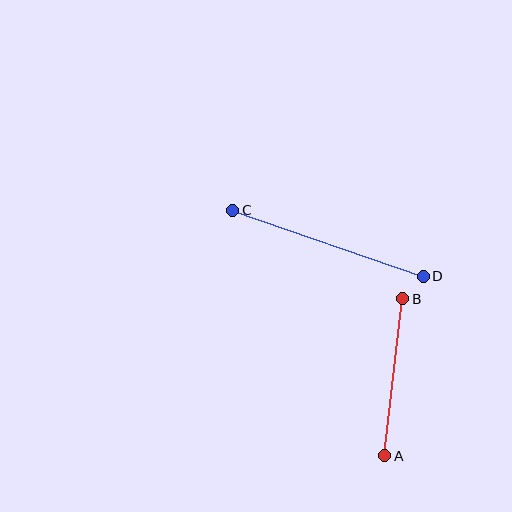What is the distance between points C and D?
The distance is approximately 202 pixels.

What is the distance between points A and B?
The distance is approximately 158 pixels.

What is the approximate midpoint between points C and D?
The midpoint is at approximately (328, 243) pixels.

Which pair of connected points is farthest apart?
Points C and D are farthest apart.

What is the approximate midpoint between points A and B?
The midpoint is at approximately (394, 377) pixels.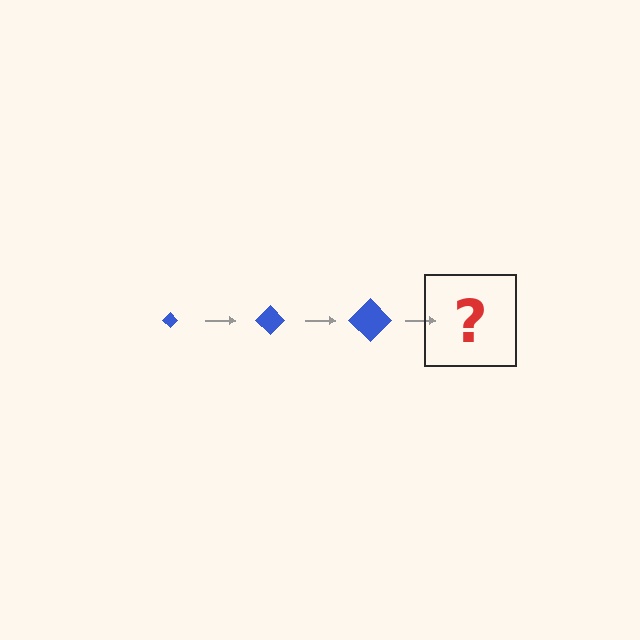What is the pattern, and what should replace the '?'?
The pattern is that the diamond gets progressively larger each step. The '?' should be a blue diamond, larger than the previous one.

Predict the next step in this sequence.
The next step is a blue diamond, larger than the previous one.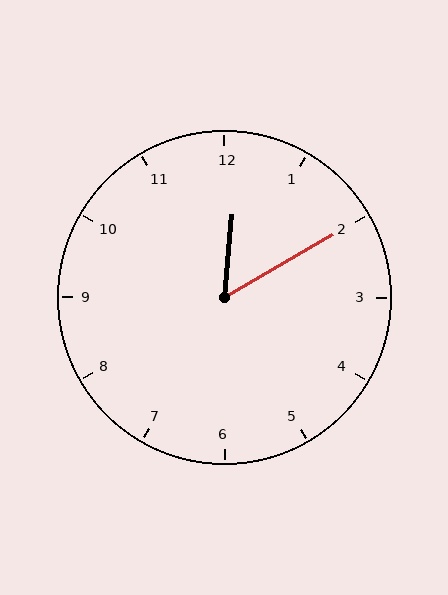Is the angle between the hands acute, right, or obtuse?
It is acute.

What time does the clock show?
12:10.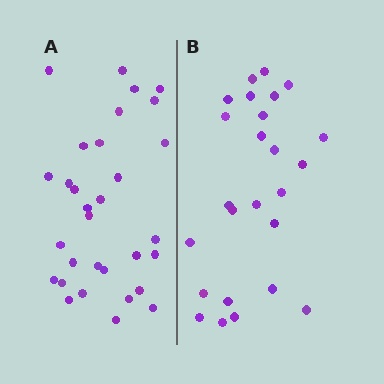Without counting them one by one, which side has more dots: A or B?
Region A (the left region) has more dots.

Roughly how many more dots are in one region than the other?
Region A has about 6 more dots than region B.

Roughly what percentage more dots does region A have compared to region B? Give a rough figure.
About 25% more.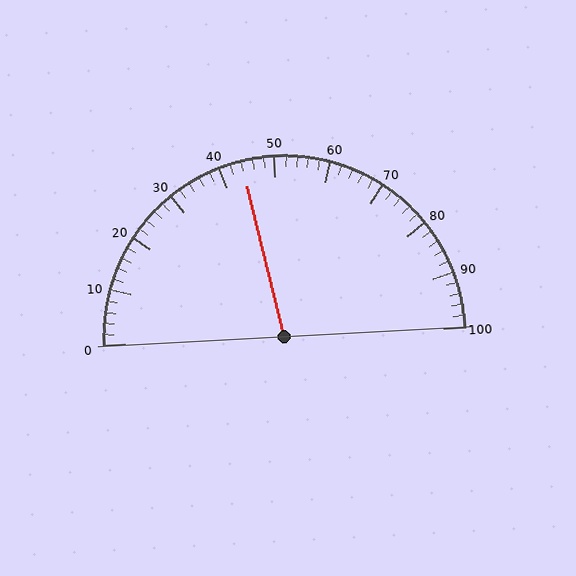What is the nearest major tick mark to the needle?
The nearest major tick mark is 40.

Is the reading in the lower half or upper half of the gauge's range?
The reading is in the lower half of the range (0 to 100).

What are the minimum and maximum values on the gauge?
The gauge ranges from 0 to 100.